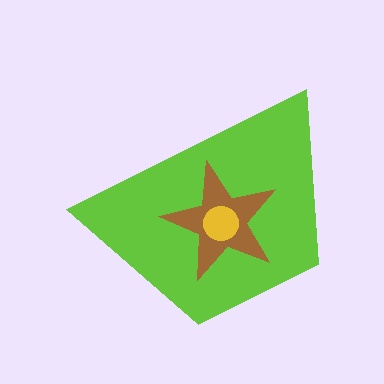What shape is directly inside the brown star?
The yellow circle.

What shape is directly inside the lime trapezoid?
The brown star.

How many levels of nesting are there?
3.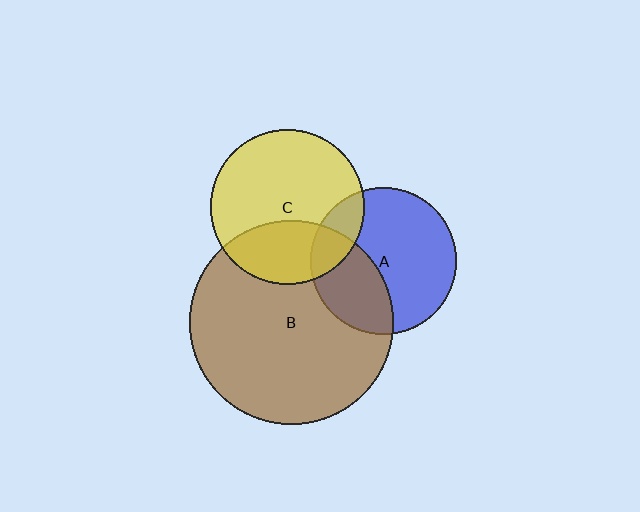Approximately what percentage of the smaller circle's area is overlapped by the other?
Approximately 15%.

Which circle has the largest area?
Circle B (brown).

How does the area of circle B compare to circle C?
Approximately 1.8 times.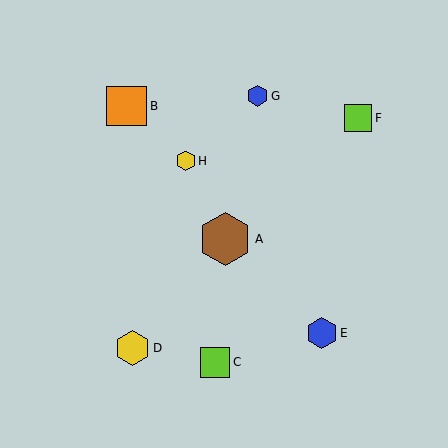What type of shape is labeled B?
Shape B is an orange square.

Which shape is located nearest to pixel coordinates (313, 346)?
The blue hexagon (labeled E) at (322, 333) is nearest to that location.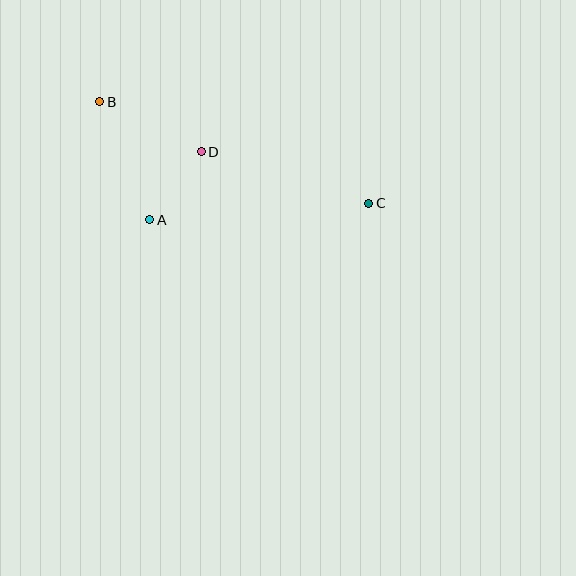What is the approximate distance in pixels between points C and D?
The distance between C and D is approximately 175 pixels.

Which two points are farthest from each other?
Points B and C are farthest from each other.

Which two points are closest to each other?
Points A and D are closest to each other.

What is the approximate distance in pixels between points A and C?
The distance between A and C is approximately 219 pixels.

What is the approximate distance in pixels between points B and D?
The distance between B and D is approximately 113 pixels.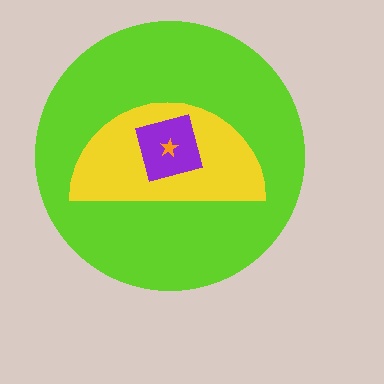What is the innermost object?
The orange star.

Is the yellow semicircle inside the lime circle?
Yes.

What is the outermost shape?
The lime circle.